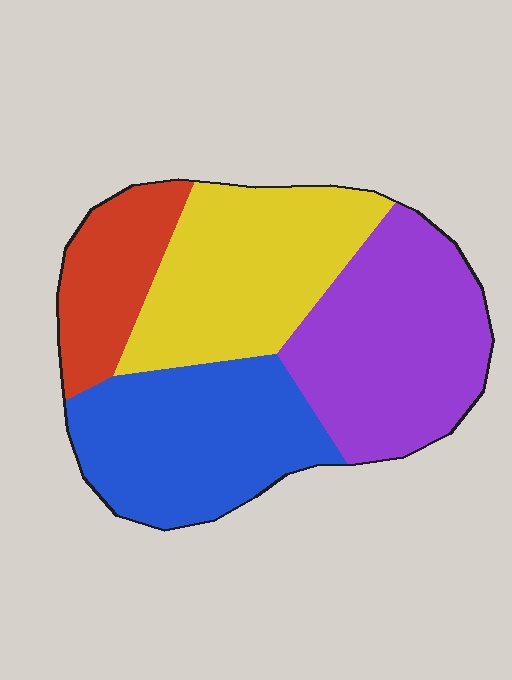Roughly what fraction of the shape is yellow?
Yellow takes up about one quarter (1/4) of the shape.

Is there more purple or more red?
Purple.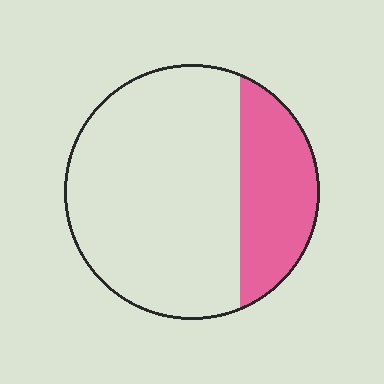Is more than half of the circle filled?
No.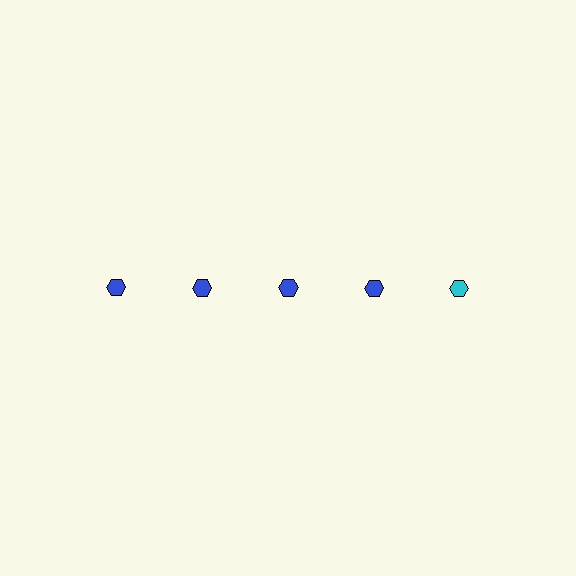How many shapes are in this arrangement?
There are 5 shapes arranged in a grid pattern.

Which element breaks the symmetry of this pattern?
The cyan hexagon in the top row, rightmost column breaks the symmetry. All other shapes are blue hexagons.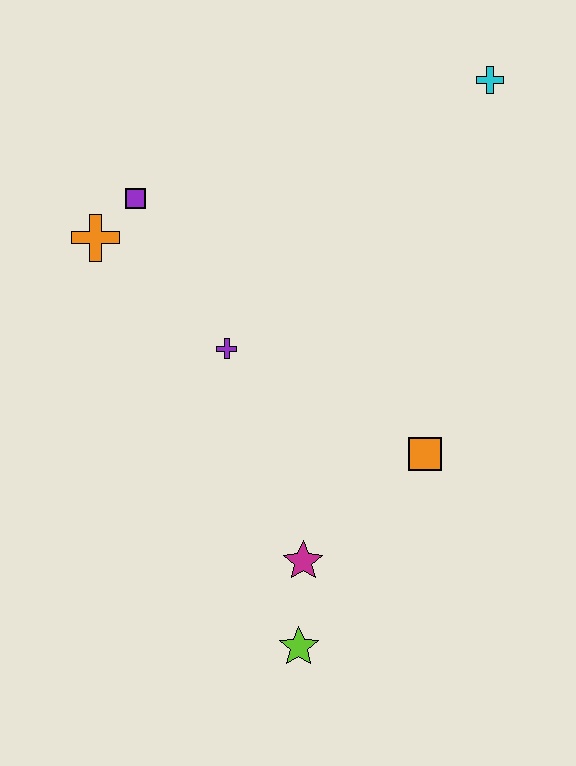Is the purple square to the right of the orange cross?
Yes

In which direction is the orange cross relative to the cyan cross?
The orange cross is to the left of the cyan cross.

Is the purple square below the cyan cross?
Yes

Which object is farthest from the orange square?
The orange cross is farthest from the orange square.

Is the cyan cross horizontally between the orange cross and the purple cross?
No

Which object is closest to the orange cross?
The purple square is closest to the orange cross.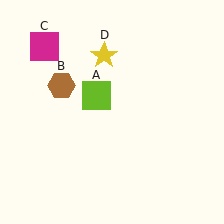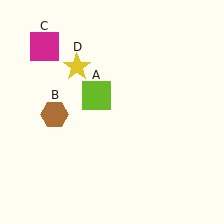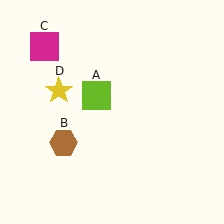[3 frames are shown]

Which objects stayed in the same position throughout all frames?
Lime square (object A) and magenta square (object C) remained stationary.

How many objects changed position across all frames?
2 objects changed position: brown hexagon (object B), yellow star (object D).